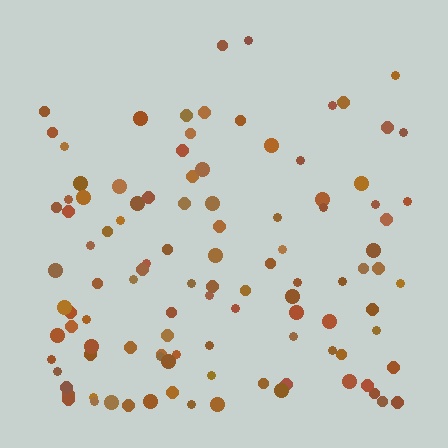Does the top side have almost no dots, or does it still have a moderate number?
Still a moderate number, just noticeably fewer than the bottom.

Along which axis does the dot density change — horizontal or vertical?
Vertical.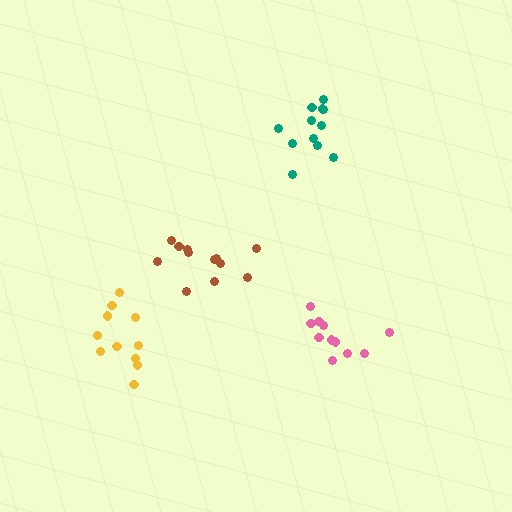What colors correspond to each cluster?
The clusters are colored: pink, teal, yellow, brown.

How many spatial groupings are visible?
There are 4 spatial groupings.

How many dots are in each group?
Group 1: 11 dots, Group 2: 12 dots, Group 3: 11 dots, Group 4: 12 dots (46 total).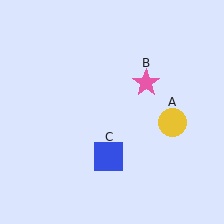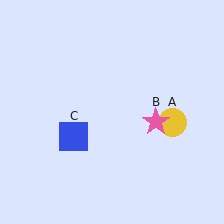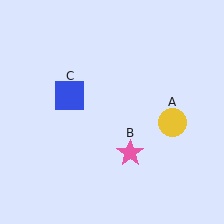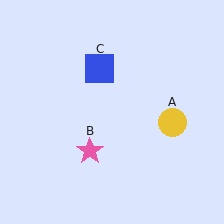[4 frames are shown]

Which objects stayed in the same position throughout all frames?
Yellow circle (object A) remained stationary.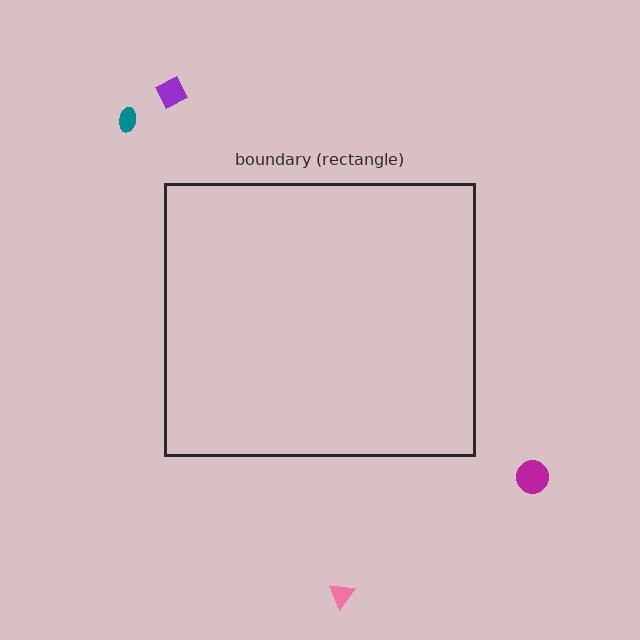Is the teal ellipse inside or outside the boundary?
Outside.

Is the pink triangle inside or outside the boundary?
Outside.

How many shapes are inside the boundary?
0 inside, 4 outside.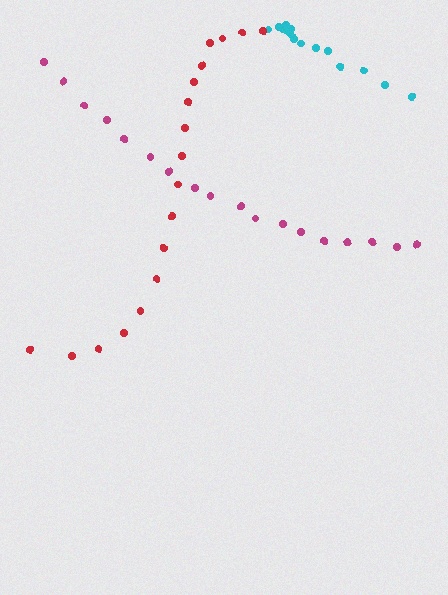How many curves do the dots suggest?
There are 3 distinct paths.